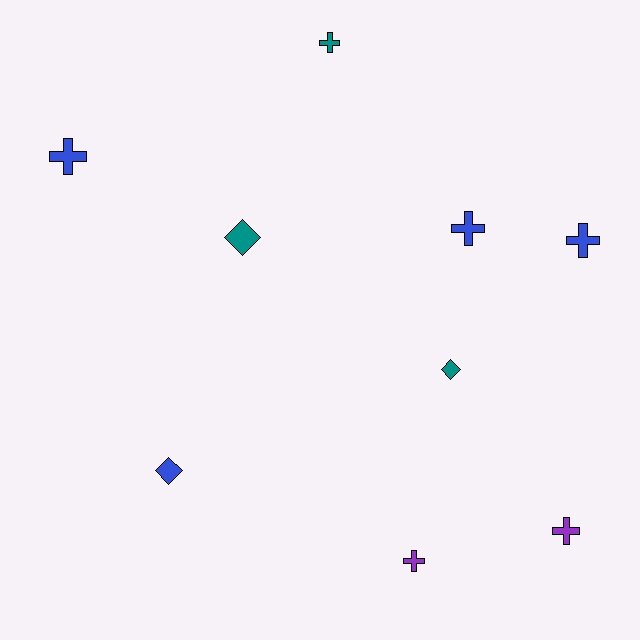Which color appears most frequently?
Blue, with 4 objects.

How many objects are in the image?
There are 9 objects.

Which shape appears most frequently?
Cross, with 6 objects.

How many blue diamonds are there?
There is 1 blue diamond.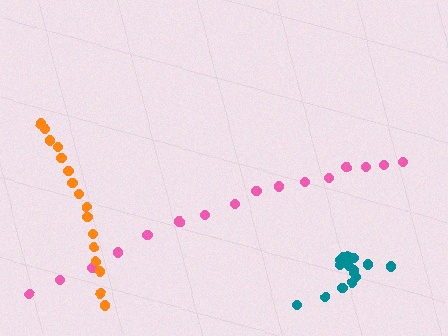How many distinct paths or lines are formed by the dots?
There are 3 distinct paths.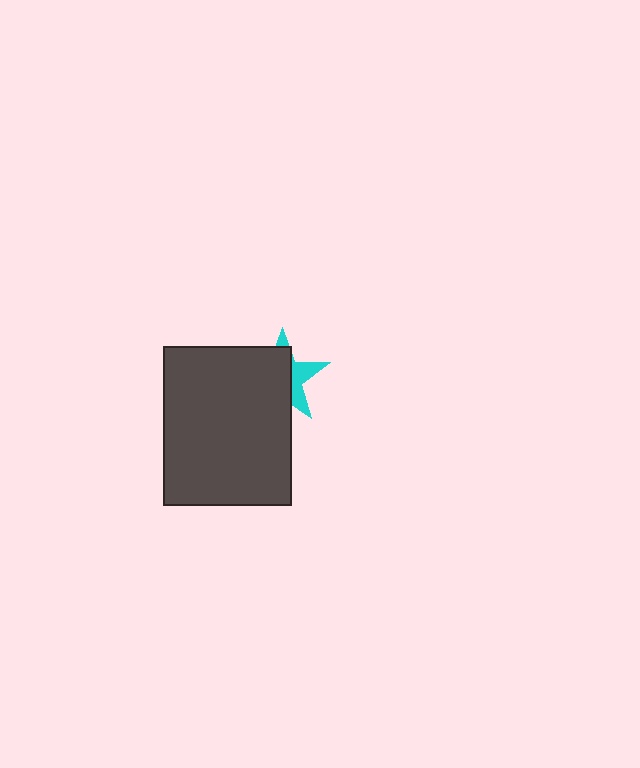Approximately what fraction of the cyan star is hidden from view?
Roughly 64% of the cyan star is hidden behind the dark gray rectangle.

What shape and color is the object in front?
The object in front is a dark gray rectangle.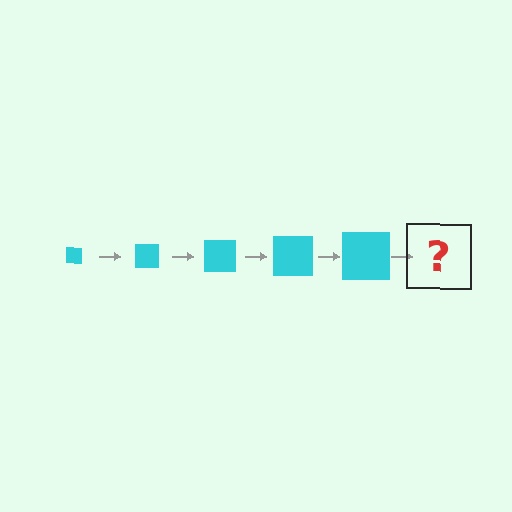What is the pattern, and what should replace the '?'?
The pattern is that the square gets progressively larger each step. The '?' should be a cyan square, larger than the previous one.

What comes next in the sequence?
The next element should be a cyan square, larger than the previous one.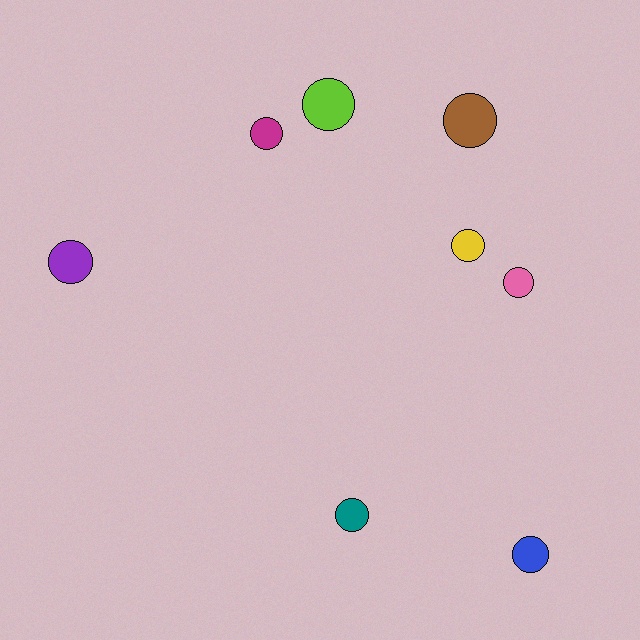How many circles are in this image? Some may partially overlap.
There are 8 circles.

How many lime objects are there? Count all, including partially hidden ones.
There is 1 lime object.